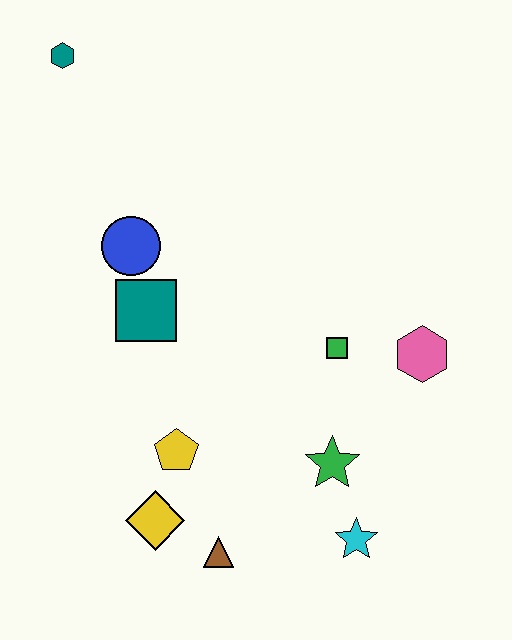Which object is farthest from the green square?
The teal hexagon is farthest from the green square.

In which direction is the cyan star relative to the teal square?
The cyan star is below the teal square.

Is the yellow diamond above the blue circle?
No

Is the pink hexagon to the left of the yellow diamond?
No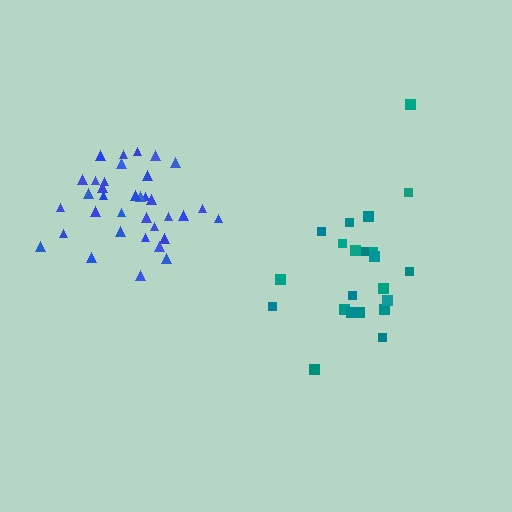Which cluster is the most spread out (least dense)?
Teal.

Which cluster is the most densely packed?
Blue.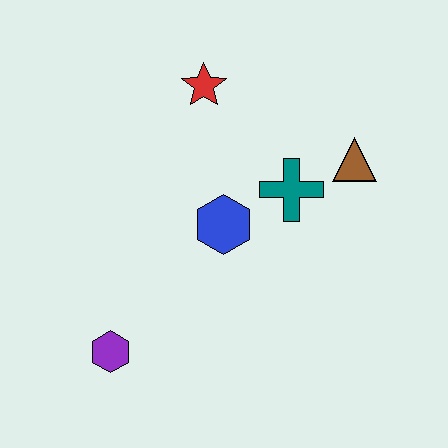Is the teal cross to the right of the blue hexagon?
Yes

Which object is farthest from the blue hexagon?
The purple hexagon is farthest from the blue hexagon.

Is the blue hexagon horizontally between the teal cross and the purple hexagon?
Yes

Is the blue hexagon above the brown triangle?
No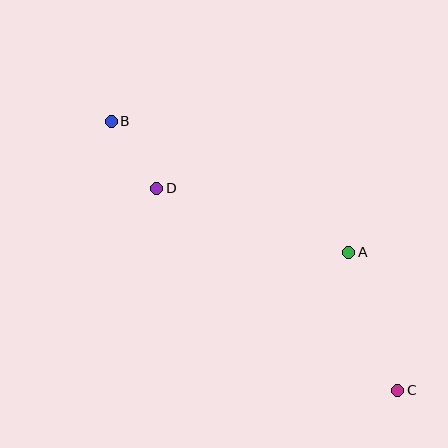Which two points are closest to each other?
Points B and D are closest to each other.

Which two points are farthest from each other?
Points B and C are farthest from each other.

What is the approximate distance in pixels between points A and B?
The distance between A and B is approximately 271 pixels.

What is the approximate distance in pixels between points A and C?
The distance between A and C is approximately 147 pixels.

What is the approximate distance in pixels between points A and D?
The distance between A and D is approximately 202 pixels.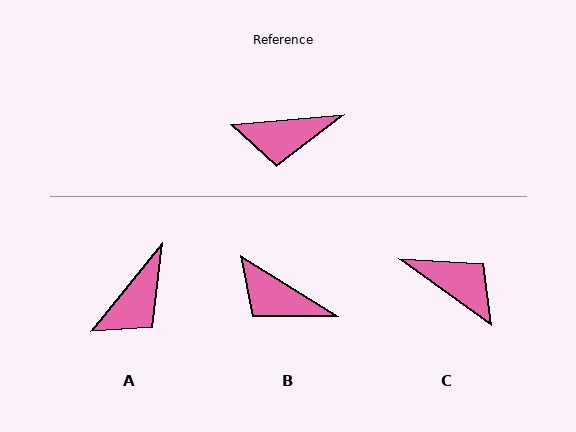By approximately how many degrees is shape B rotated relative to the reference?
Approximately 37 degrees clockwise.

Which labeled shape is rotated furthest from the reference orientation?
C, about 139 degrees away.